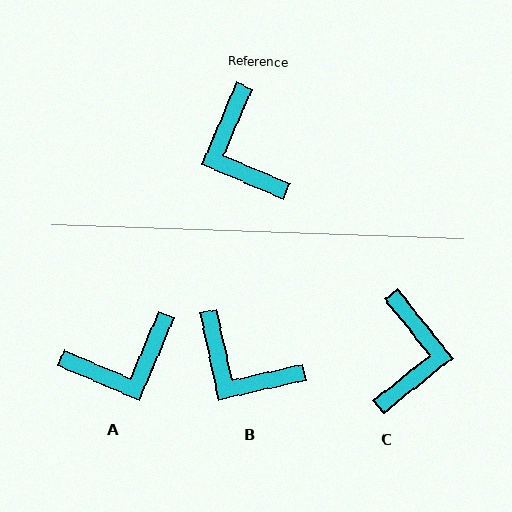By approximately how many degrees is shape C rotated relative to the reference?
Approximately 152 degrees counter-clockwise.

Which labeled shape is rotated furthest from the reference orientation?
C, about 152 degrees away.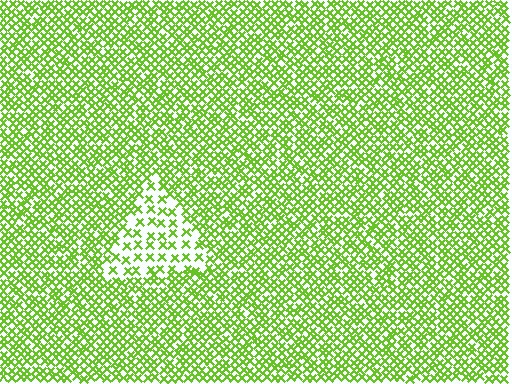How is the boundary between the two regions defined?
The boundary is defined by a change in element density (approximately 2.3x ratio). All elements are the same color, size, and shape.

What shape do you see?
I see a triangle.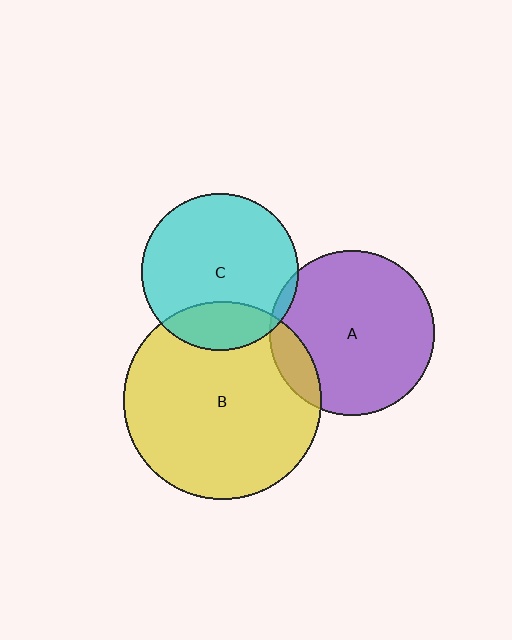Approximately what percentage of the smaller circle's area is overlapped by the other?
Approximately 10%.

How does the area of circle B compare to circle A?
Approximately 1.4 times.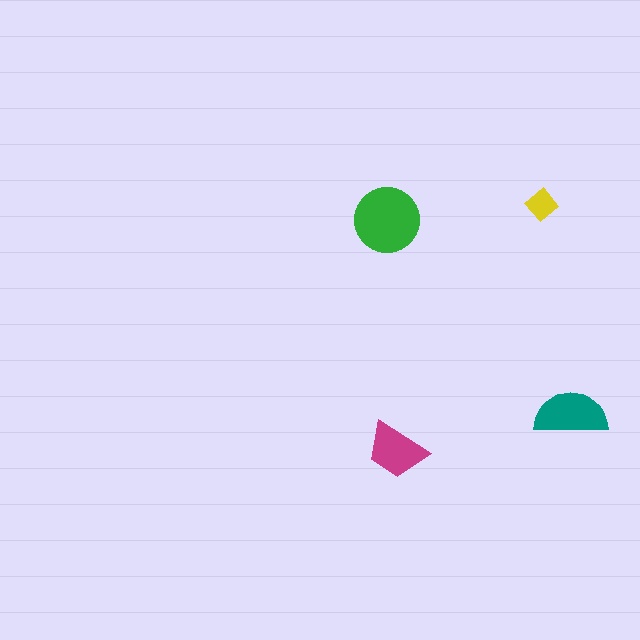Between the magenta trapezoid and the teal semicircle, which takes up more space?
The teal semicircle.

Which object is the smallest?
The yellow diamond.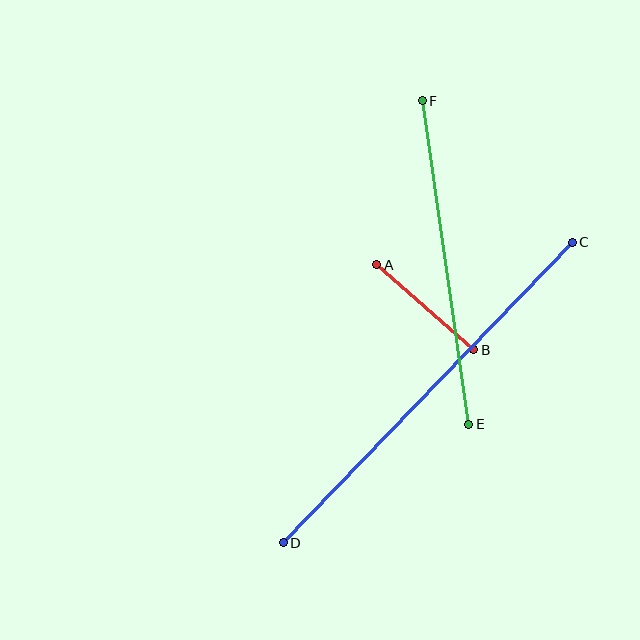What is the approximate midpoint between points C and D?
The midpoint is at approximately (428, 392) pixels.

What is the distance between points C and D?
The distance is approximately 417 pixels.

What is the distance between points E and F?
The distance is approximately 327 pixels.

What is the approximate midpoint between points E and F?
The midpoint is at approximately (446, 263) pixels.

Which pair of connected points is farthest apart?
Points C and D are farthest apart.